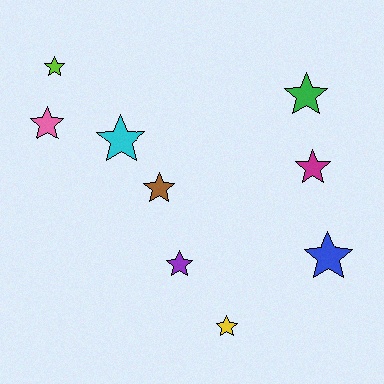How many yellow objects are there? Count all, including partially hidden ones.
There is 1 yellow object.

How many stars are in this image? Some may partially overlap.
There are 9 stars.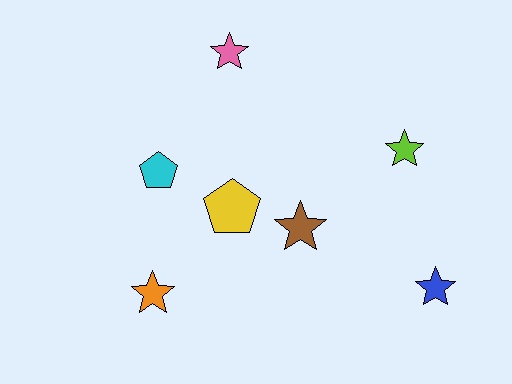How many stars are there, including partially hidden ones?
There are 5 stars.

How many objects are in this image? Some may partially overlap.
There are 7 objects.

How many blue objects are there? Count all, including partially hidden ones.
There is 1 blue object.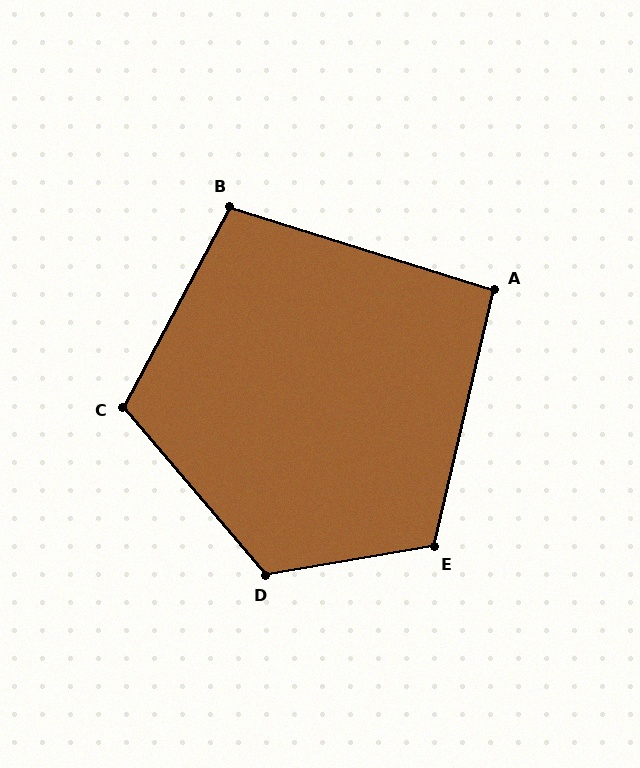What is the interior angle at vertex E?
Approximately 113 degrees (obtuse).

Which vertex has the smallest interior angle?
A, at approximately 94 degrees.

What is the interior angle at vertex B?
Approximately 101 degrees (obtuse).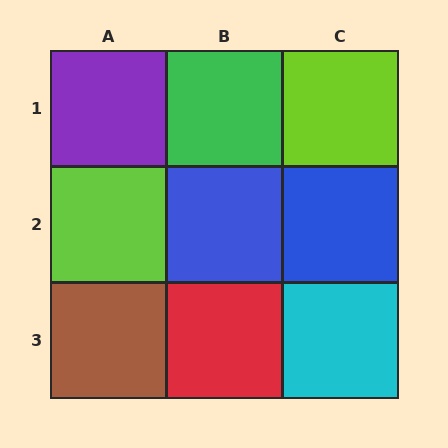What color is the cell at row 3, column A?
Brown.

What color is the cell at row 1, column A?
Purple.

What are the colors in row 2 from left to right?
Lime, blue, blue.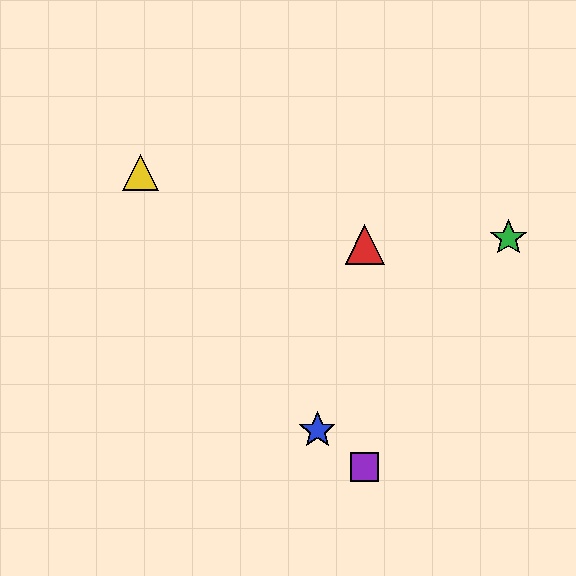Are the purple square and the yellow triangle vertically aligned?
No, the purple square is at x≈365 and the yellow triangle is at x≈141.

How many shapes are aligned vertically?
2 shapes (the red triangle, the purple square) are aligned vertically.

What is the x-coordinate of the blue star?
The blue star is at x≈317.